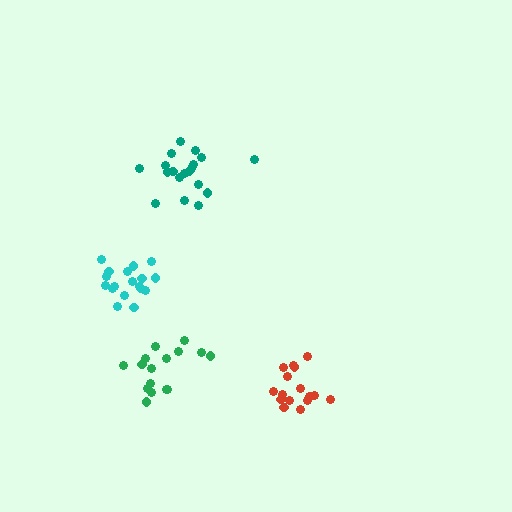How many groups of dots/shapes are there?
There are 4 groups.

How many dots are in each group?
Group 1: 16 dots, Group 2: 16 dots, Group 3: 18 dots, Group 4: 19 dots (69 total).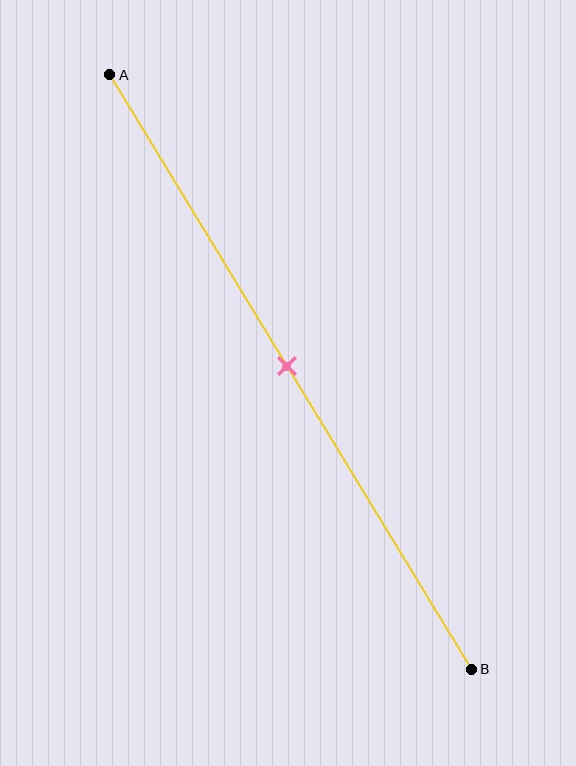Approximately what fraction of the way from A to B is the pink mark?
The pink mark is approximately 50% of the way from A to B.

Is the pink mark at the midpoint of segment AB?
Yes, the mark is approximately at the midpoint.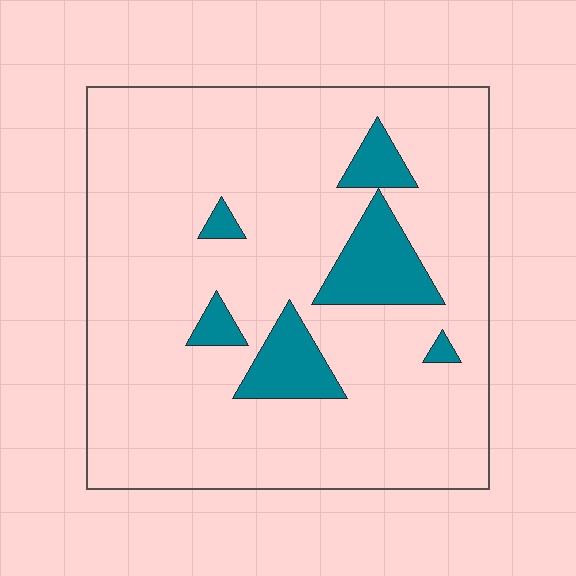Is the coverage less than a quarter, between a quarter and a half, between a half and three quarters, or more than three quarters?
Less than a quarter.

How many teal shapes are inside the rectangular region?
6.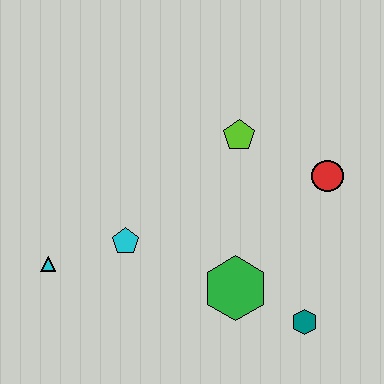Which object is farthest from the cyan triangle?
The red circle is farthest from the cyan triangle.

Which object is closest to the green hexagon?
The teal hexagon is closest to the green hexagon.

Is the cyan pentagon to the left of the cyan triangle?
No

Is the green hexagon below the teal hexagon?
No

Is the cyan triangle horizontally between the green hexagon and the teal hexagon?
No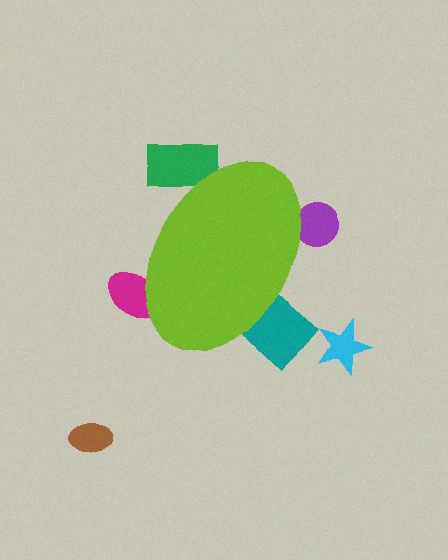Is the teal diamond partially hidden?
Yes, the teal diamond is partially hidden behind the lime ellipse.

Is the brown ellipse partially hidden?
No, the brown ellipse is fully visible.